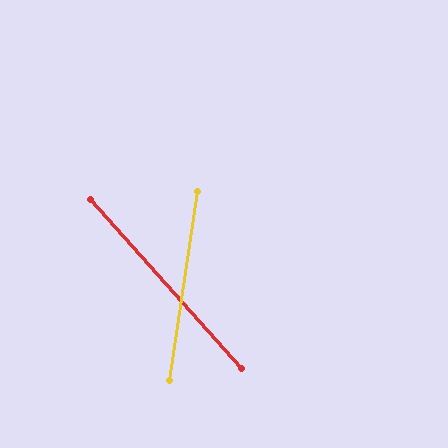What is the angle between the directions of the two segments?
Approximately 50 degrees.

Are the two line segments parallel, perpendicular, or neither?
Neither parallel nor perpendicular — they differ by about 50°.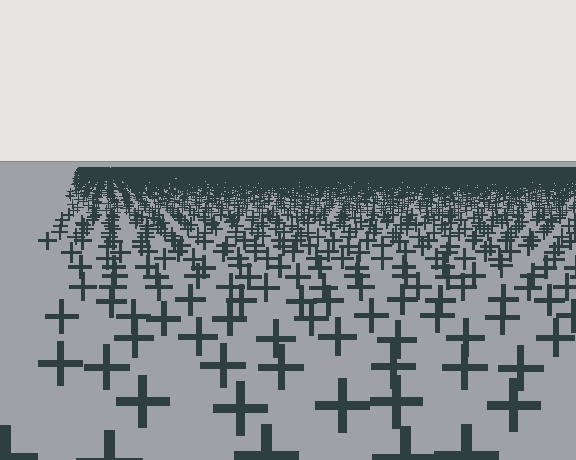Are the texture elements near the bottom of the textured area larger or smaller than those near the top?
Larger. Near the bottom, elements are closer to the viewer and appear at a bigger on-screen size.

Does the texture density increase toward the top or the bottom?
Density increases toward the top.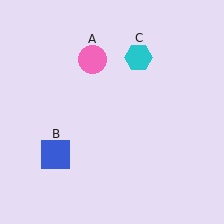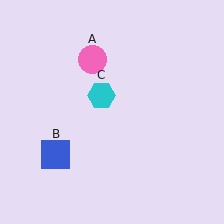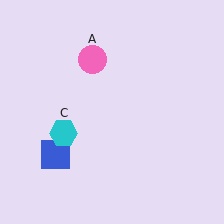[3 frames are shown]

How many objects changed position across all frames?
1 object changed position: cyan hexagon (object C).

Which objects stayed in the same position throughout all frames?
Pink circle (object A) and blue square (object B) remained stationary.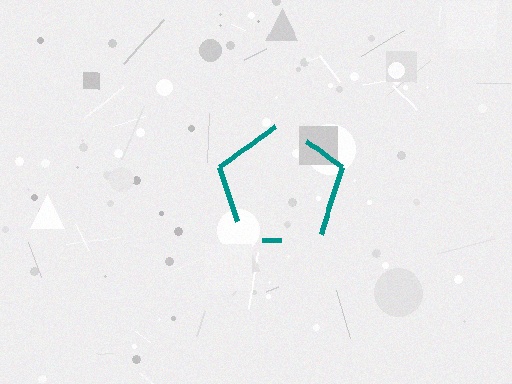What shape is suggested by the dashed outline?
The dashed outline suggests a pentagon.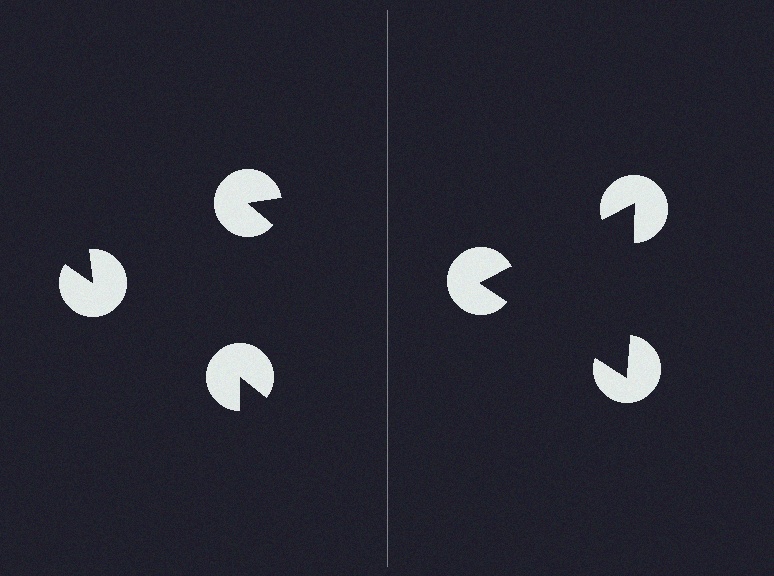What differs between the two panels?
The pac-man discs are positioned identically on both sides; only the wedge orientations differ. On the right they align to a triangle; on the left they are misaligned.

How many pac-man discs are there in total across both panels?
6 — 3 on each side.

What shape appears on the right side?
An illusory triangle.